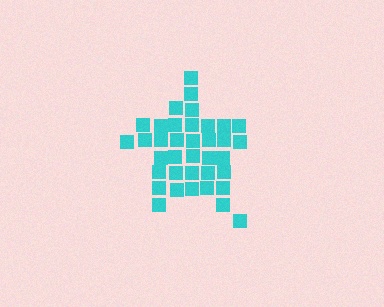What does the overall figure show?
The overall figure shows a star.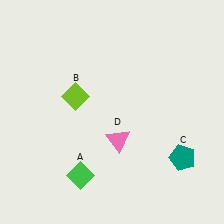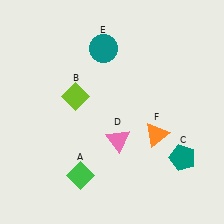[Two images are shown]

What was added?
A teal circle (E), an orange triangle (F) were added in Image 2.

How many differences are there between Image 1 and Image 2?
There are 2 differences between the two images.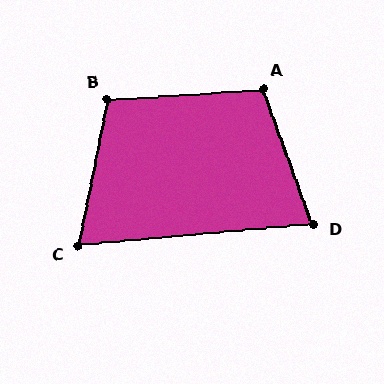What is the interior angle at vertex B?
Approximately 105 degrees (obtuse).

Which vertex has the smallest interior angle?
C, at approximately 74 degrees.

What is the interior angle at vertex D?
Approximately 75 degrees (acute).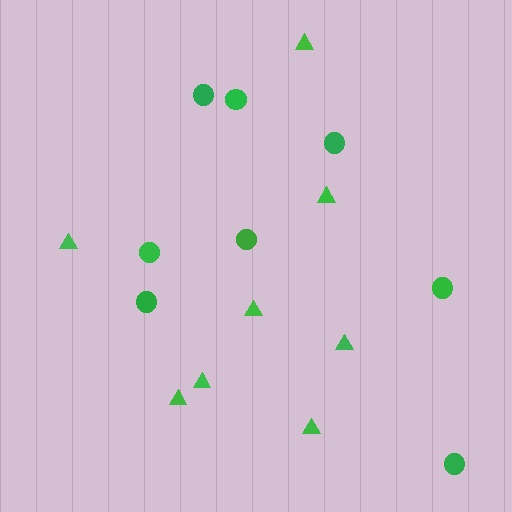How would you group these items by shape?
There are 2 groups: one group of circles (8) and one group of triangles (8).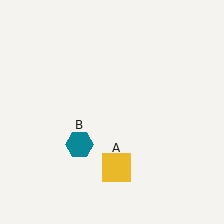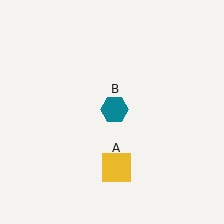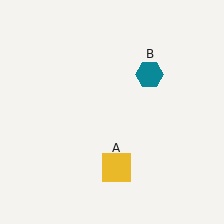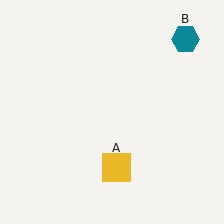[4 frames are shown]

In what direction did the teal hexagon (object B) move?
The teal hexagon (object B) moved up and to the right.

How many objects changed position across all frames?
1 object changed position: teal hexagon (object B).